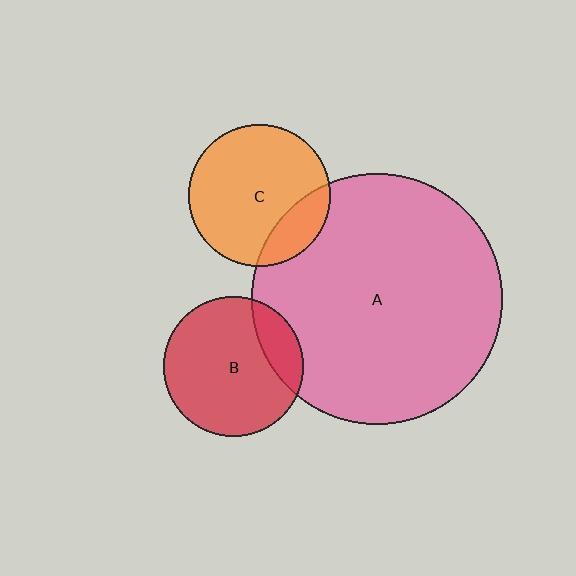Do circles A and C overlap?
Yes.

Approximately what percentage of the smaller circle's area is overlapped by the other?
Approximately 20%.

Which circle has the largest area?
Circle A (pink).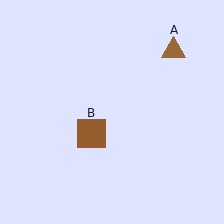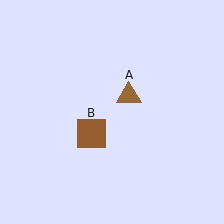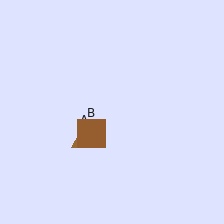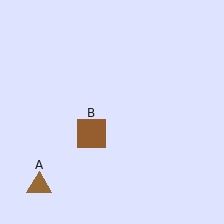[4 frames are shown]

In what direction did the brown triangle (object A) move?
The brown triangle (object A) moved down and to the left.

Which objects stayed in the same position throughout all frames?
Brown square (object B) remained stationary.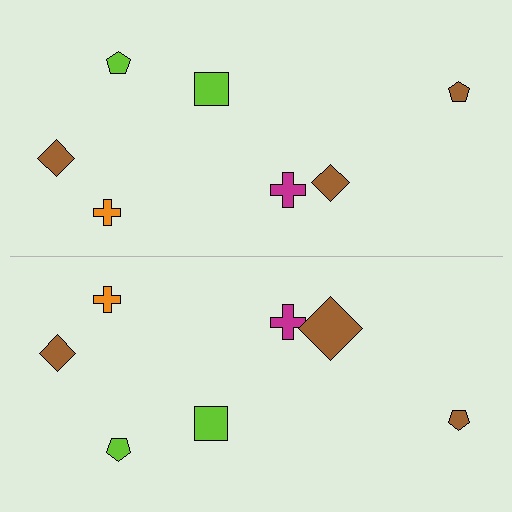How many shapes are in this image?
There are 14 shapes in this image.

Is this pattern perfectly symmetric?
No, the pattern is not perfectly symmetric. The brown diamond on the bottom side has a different size than its mirror counterpart.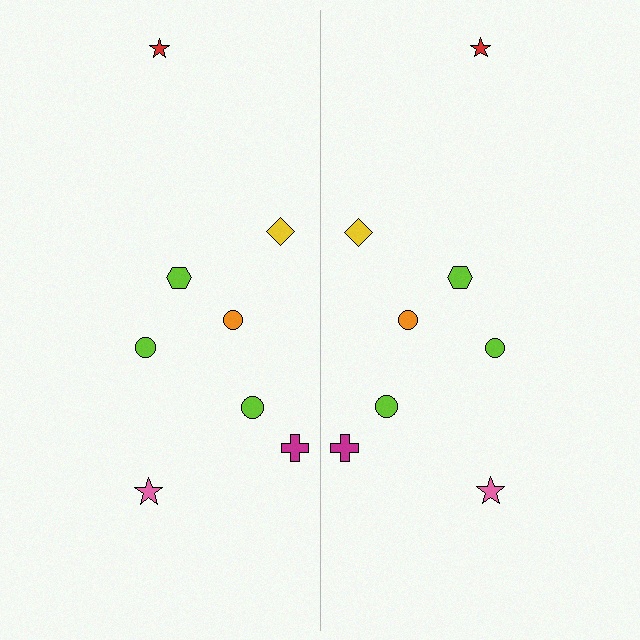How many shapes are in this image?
There are 16 shapes in this image.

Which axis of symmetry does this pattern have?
The pattern has a vertical axis of symmetry running through the center of the image.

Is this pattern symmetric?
Yes, this pattern has bilateral (reflection) symmetry.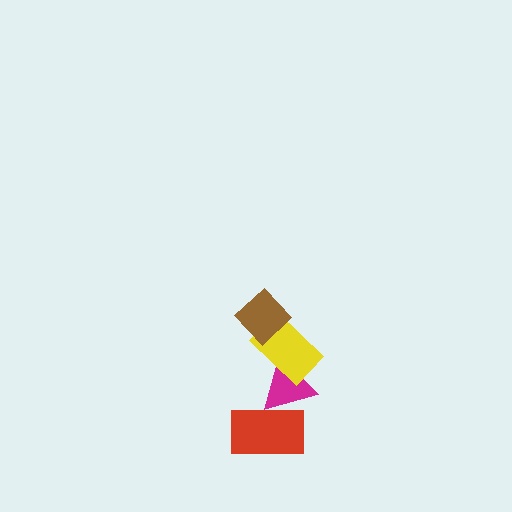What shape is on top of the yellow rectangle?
The brown diamond is on top of the yellow rectangle.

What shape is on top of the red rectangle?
The magenta triangle is on top of the red rectangle.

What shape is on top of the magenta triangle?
The yellow rectangle is on top of the magenta triangle.